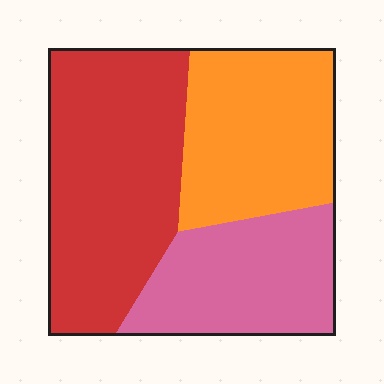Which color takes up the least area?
Pink, at roughly 25%.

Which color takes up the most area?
Red, at roughly 40%.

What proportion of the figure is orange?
Orange covers around 30% of the figure.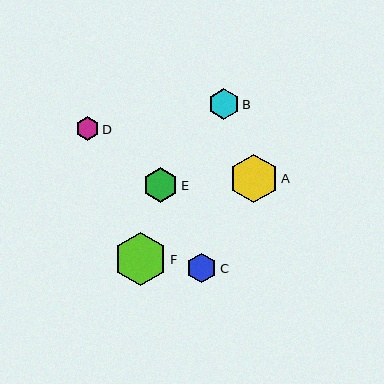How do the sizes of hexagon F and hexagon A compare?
Hexagon F and hexagon A are approximately the same size.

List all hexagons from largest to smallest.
From largest to smallest: F, A, E, B, C, D.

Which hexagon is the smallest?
Hexagon D is the smallest with a size of approximately 23 pixels.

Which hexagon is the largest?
Hexagon F is the largest with a size of approximately 53 pixels.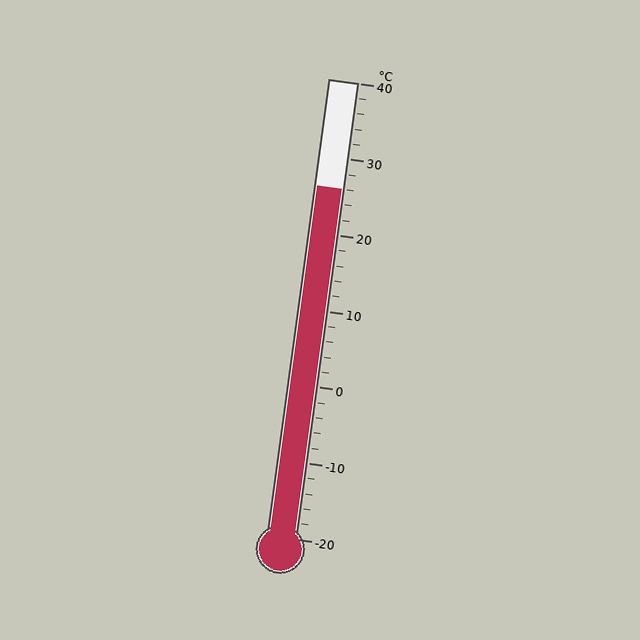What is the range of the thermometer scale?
The thermometer scale ranges from -20°C to 40°C.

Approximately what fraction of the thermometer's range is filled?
The thermometer is filled to approximately 75% of its range.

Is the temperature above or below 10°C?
The temperature is above 10°C.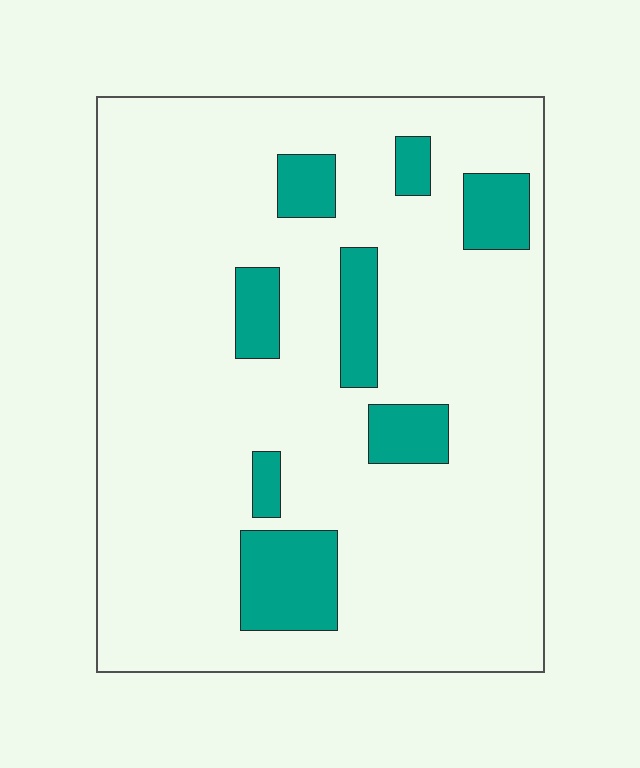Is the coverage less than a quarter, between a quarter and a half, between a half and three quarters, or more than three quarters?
Less than a quarter.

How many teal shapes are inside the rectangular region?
8.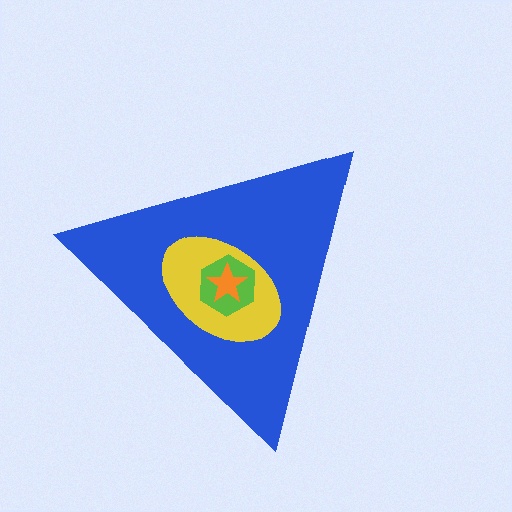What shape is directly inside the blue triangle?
The yellow ellipse.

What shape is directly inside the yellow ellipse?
The lime hexagon.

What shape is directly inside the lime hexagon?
The orange star.